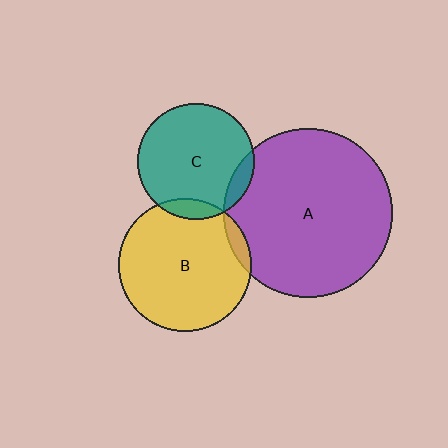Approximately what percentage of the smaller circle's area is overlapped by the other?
Approximately 5%.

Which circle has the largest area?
Circle A (purple).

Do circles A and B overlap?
Yes.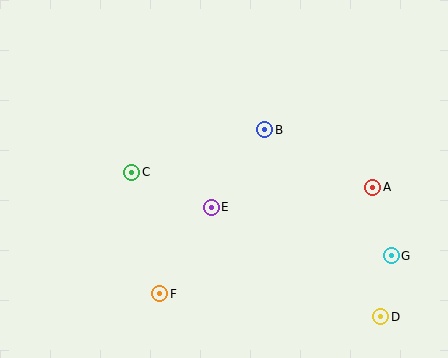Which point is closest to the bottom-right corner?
Point D is closest to the bottom-right corner.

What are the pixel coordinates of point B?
Point B is at (265, 130).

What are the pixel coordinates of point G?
Point G is at (391, 256).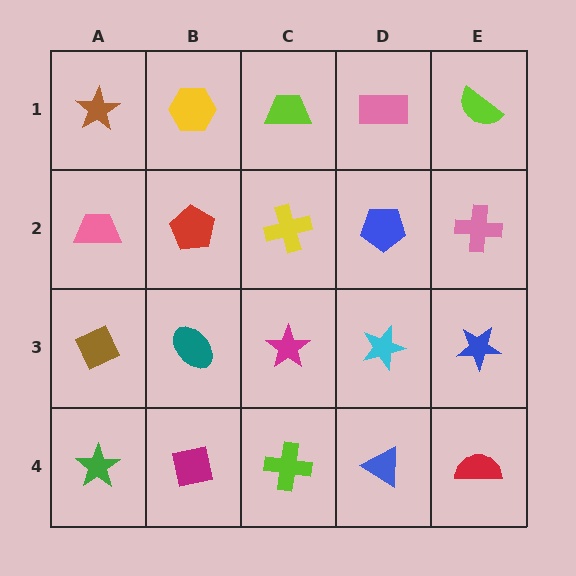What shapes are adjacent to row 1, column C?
A yellow cross (row 2, column C), a yellow hexagon (row 1, column B), a pink rectangle (row 1, column D).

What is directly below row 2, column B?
A teal ellipse.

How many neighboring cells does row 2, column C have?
4.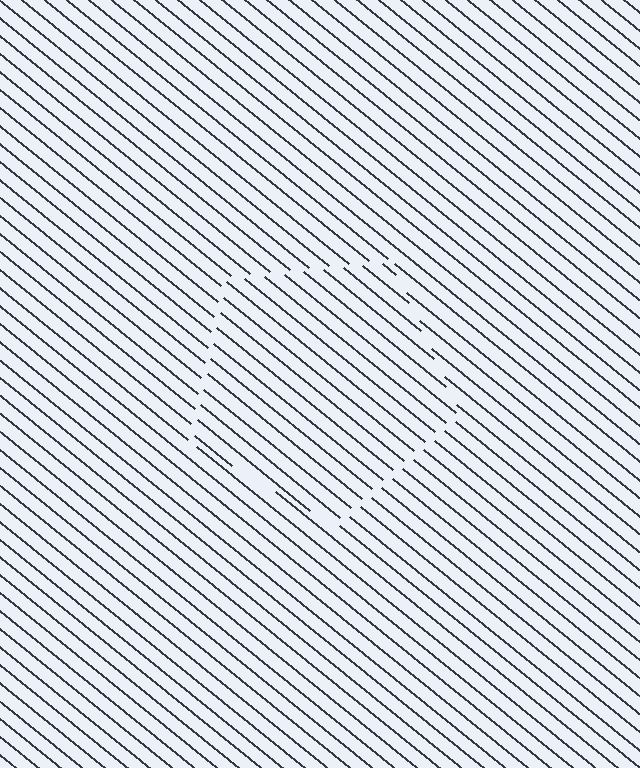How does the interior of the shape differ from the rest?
The interior of the shape contains the same grating, shifted by half a period — the contour is defined by the phase discontinuity where line-ends from the inner and outer gratings abut.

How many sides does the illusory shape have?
5 sides — the line-ends trace a pentagon.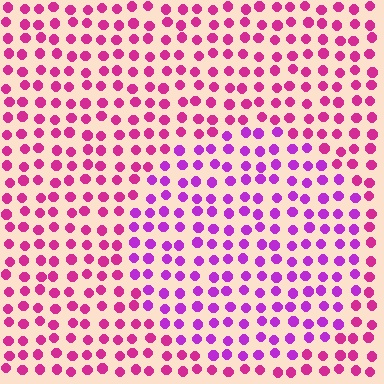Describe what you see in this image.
The image is filled with small magenta elements in a uniform arrangement. A circle-shaped region is visible where the elements are tinted to a slightly different hue, forming a subtle color boundary.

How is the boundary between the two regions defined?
The boundary is defined purely by a slight shift in hue (about 31 degrees). Spacing, size, and orientation are identical on both sides.